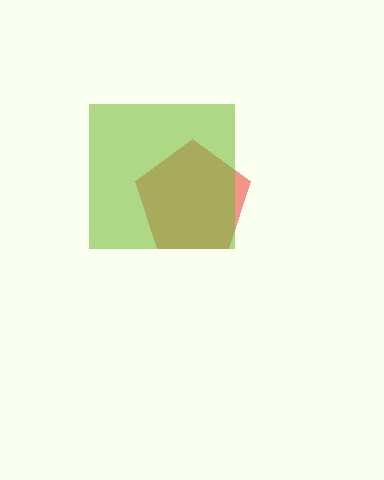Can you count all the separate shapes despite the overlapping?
Yes, there are 2 separate shapes.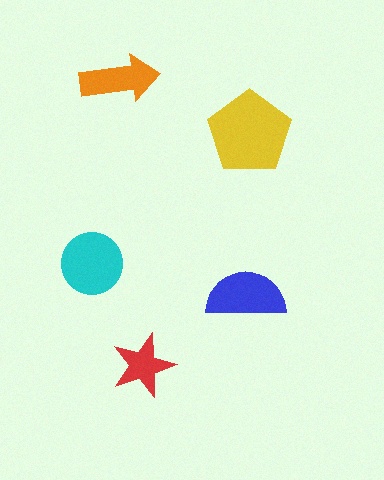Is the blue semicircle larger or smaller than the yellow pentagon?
Smaller.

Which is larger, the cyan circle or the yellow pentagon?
The yellow pentagon.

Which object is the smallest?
The red star.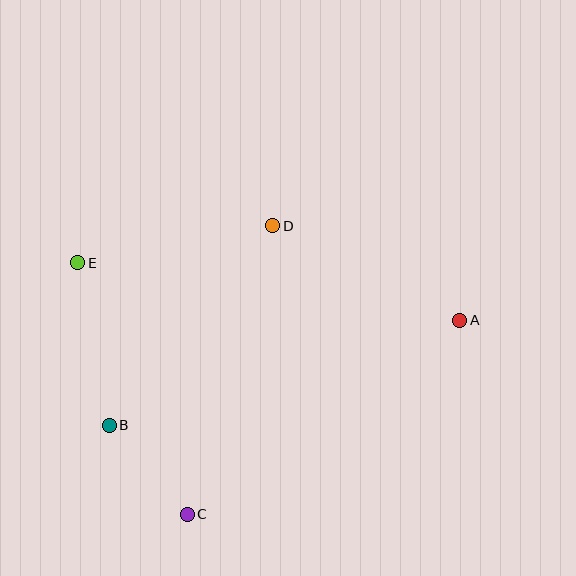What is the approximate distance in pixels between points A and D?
The distance between A and D is approximately 209 pixels.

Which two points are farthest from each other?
Points A and E are farthest from each other.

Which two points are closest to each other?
Points B and C are closest to each other.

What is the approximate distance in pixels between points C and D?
The distance between C and D is approximately 301 pixels.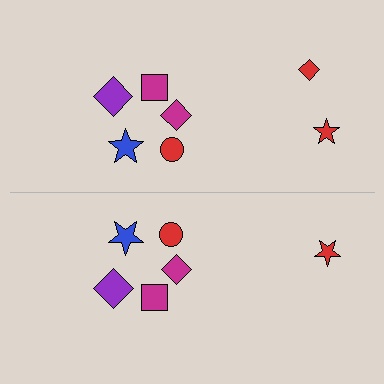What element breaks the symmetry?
A red diamond is missing from the bottom side.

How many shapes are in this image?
There are 13 shapes in this image.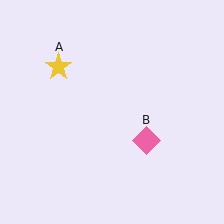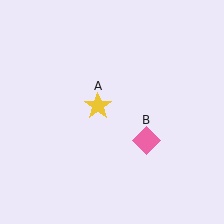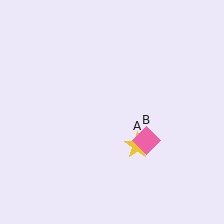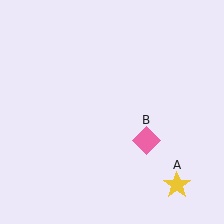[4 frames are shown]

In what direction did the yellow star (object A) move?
The yellow star (object A) moved down and to the right.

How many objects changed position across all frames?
1 object changed position: yellow star (object A).